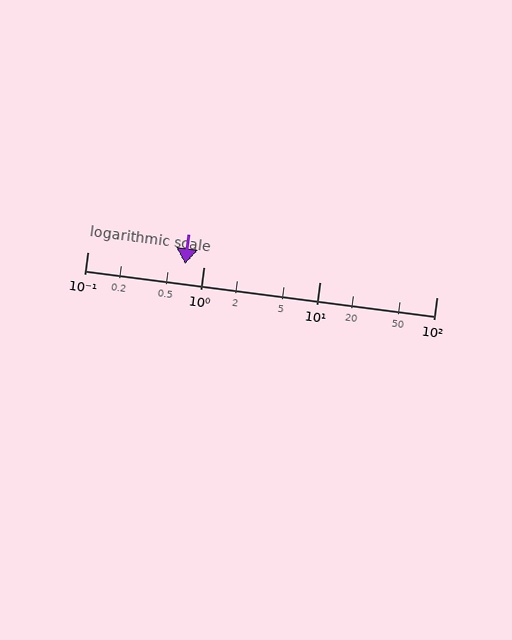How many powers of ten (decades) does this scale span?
The scale spans 3 decades, from 0.1 to 100.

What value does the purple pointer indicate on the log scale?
The pointer indicates approximately 0.69.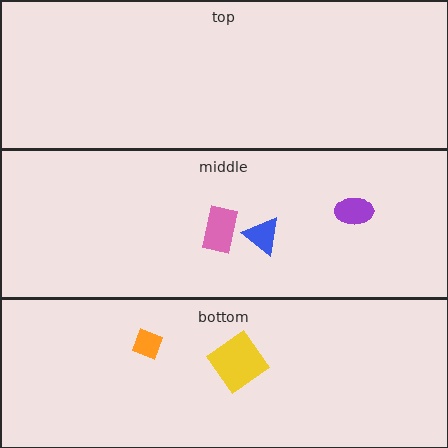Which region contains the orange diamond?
The bottom region.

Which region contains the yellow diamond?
The bottom region.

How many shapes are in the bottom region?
2.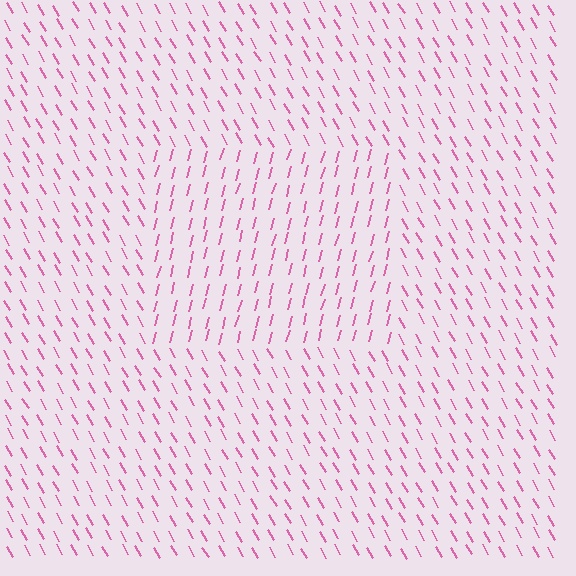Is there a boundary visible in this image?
Yes, there is a texture boundary formed by a change in line orientation.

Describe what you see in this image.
The image is filled with small pink line segments. A rectangle region in the image has lines oriented differently from the surrounding lines, creating a visible texture boundary.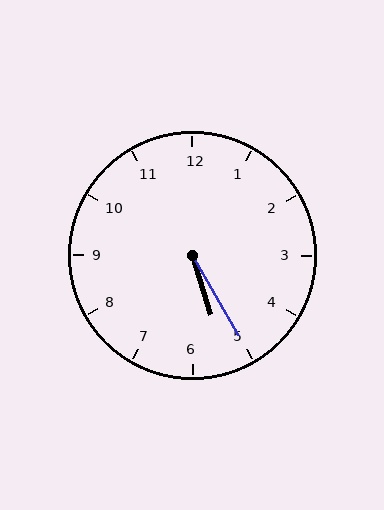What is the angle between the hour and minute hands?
Approximately 12 degrees.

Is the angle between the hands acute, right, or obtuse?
It is acute.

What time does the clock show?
5:25.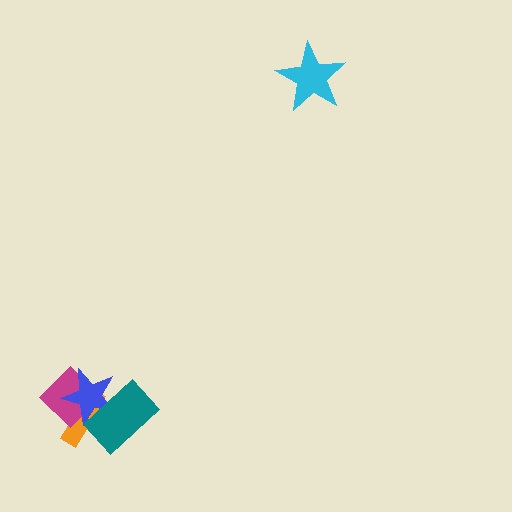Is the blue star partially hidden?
Yes, it is partially covered by another shape.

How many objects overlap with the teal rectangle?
3 objects overlap with the teal rectangle.